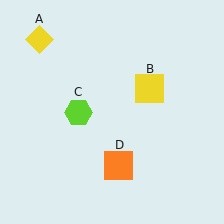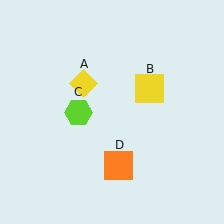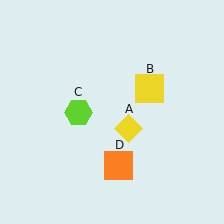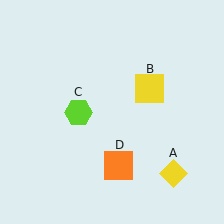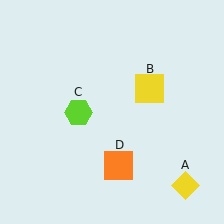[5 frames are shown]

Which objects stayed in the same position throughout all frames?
Yellow square (object B) and lime hexagon (object C) and orange square (object D) remained stationary.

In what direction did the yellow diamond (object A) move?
The yellow diamond (object A) moved down and to the right.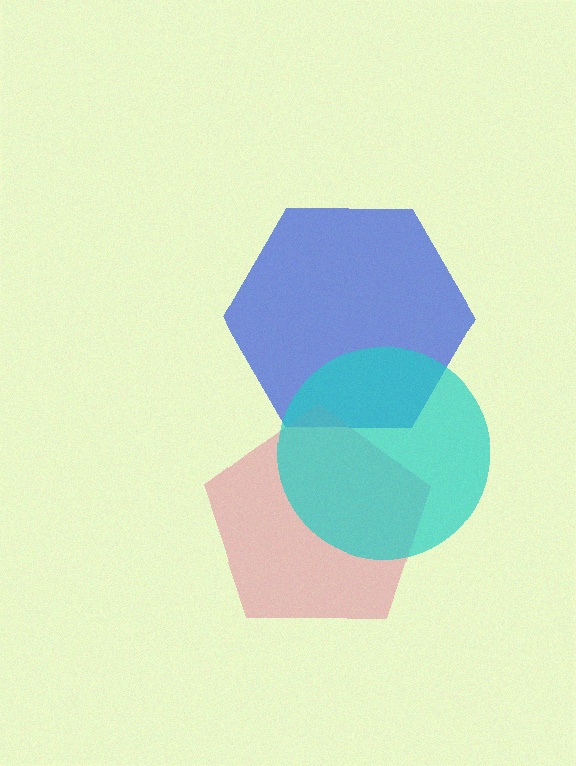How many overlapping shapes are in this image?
There are 3 overlapping shapes in the image.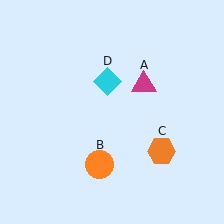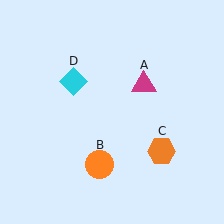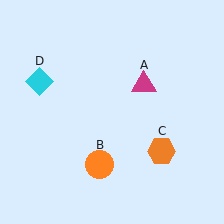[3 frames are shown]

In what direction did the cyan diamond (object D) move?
The cyan diamond (object D) moved left.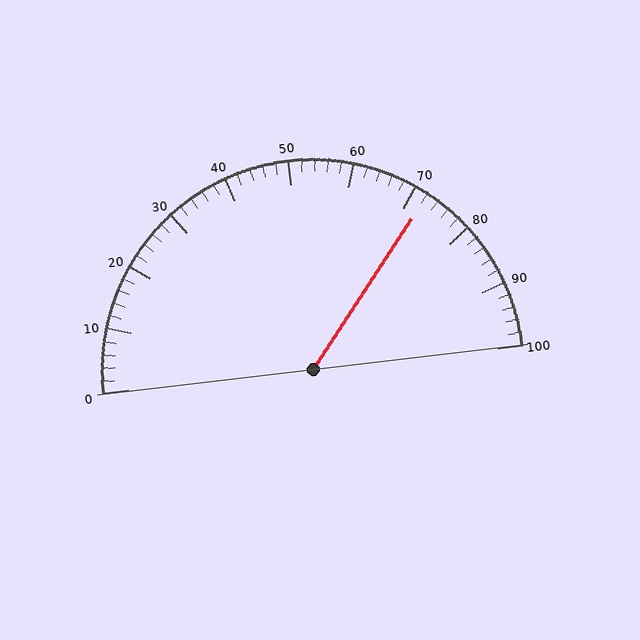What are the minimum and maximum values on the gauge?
The gauge ranges from 0 to 100.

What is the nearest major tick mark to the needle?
The nearest major tick mark is 70.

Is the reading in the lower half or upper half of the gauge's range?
The reading is in the upper half of the range (0 to 100).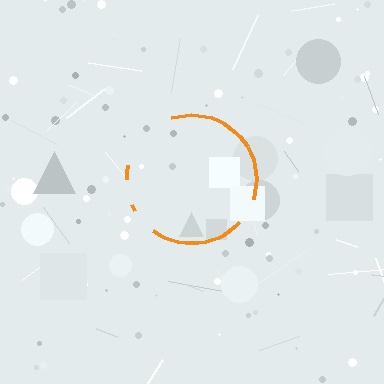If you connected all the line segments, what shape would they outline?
They would outline a circle.